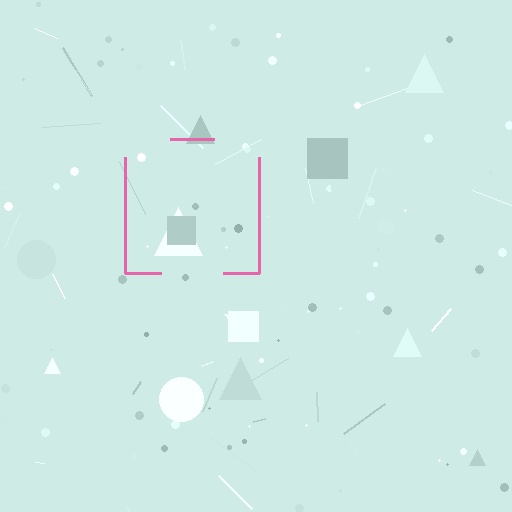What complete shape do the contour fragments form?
The contour fragments form a square.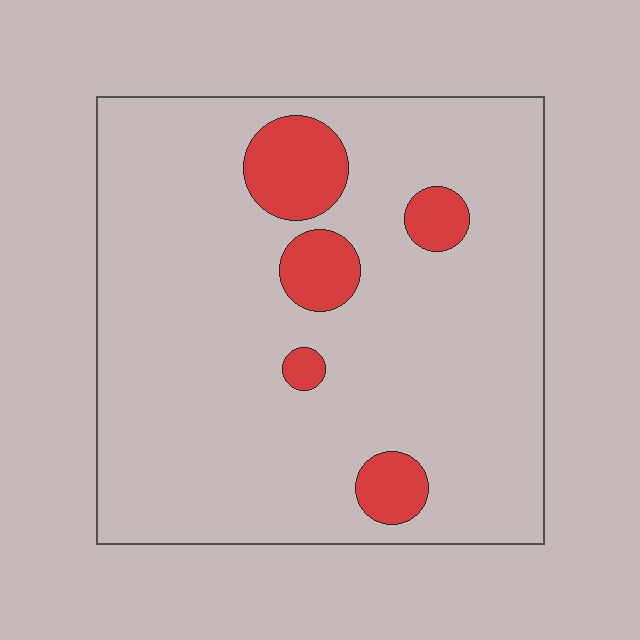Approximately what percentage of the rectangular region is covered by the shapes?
Approximately 10%.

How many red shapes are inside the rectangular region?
5.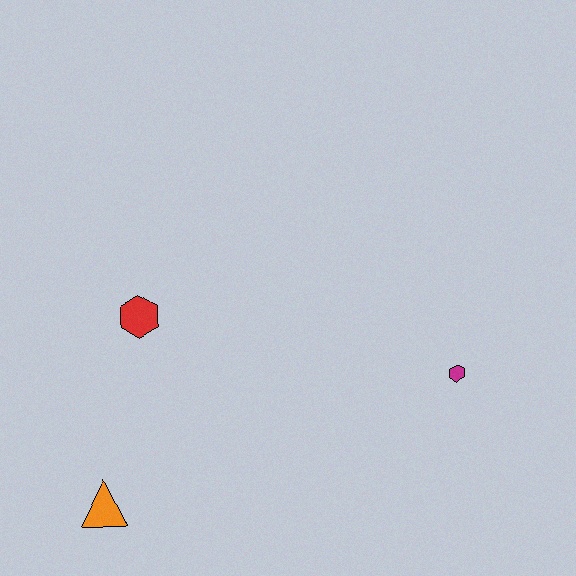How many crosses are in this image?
There are no crosses.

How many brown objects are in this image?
There are no brown objects.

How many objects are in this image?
There are 3 objects.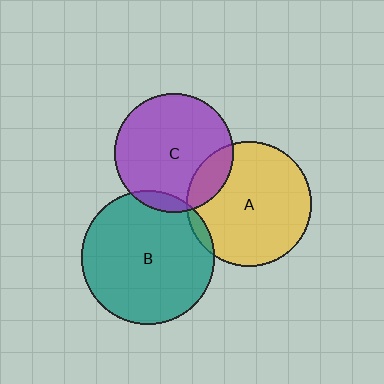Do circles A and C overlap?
Yes.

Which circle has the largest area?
Circle B (teal).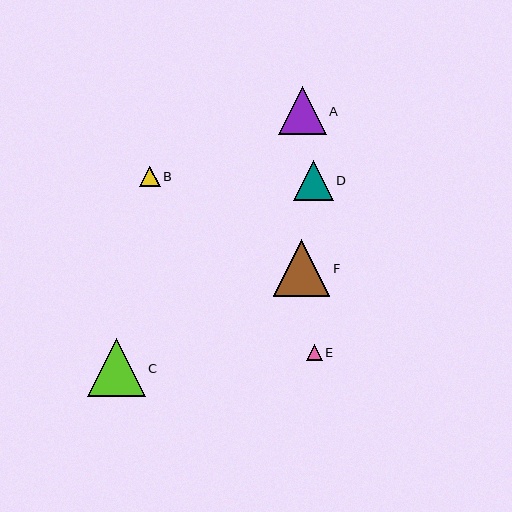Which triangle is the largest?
Triangle C is the largest with a size of approximately 58 pixels.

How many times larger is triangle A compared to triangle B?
Triangle A is approximately 2.3 times the size of triangle B.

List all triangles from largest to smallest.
From largest to smallest: C, F, A, D, B, E.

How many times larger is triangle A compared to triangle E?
Triangle A is approximately 3.0 times the size of triangle E.